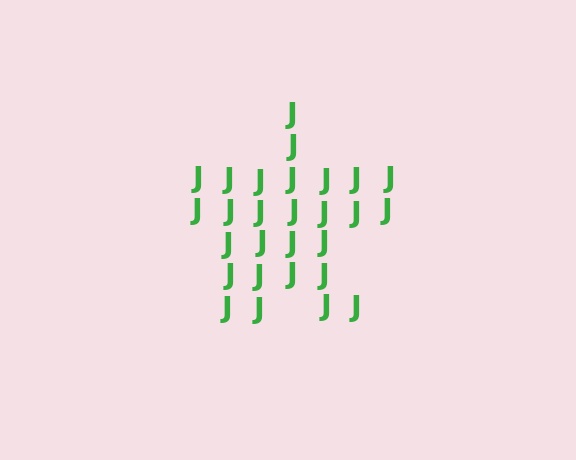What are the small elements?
The small elements are letter J's.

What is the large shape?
The large shape is a star.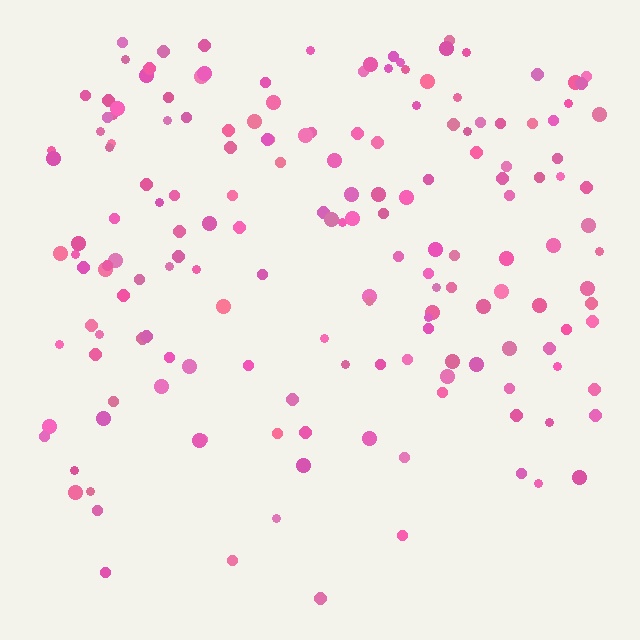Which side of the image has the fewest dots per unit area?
The bottom.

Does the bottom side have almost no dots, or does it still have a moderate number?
Still a moderate number, just noticeably fewer than the top.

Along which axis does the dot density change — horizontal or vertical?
Vertical.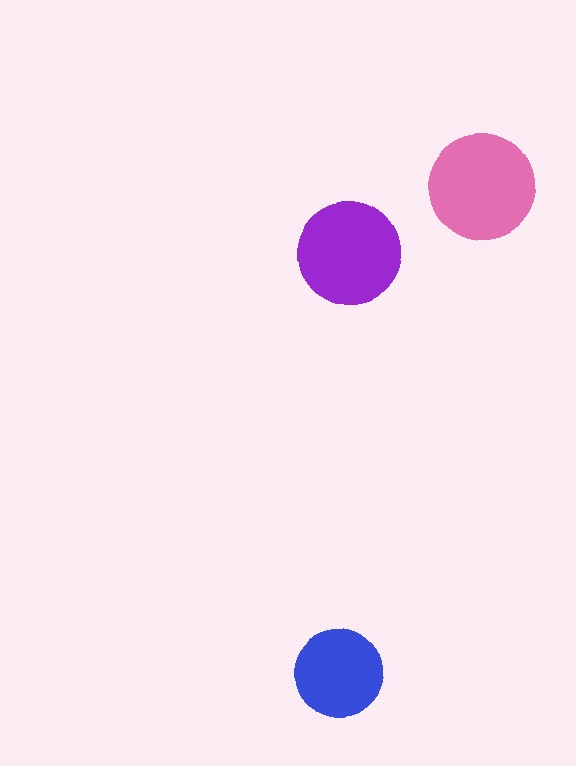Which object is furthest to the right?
The pink circle is rightmost.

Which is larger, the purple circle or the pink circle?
The pink one.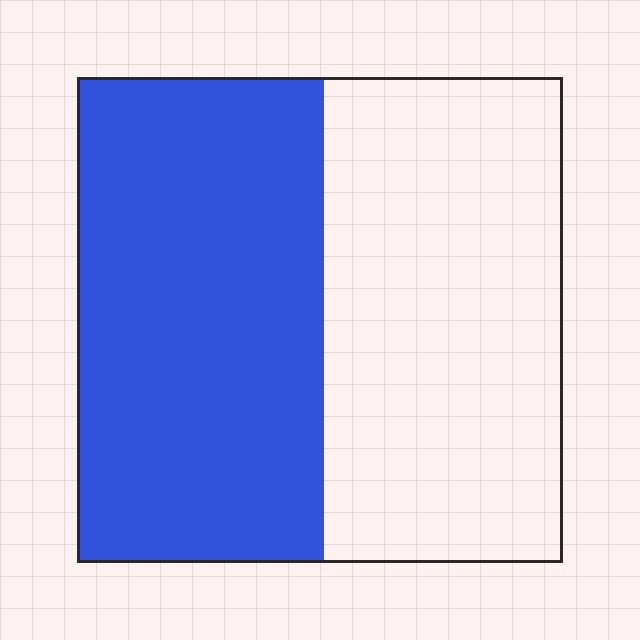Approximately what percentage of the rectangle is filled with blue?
Approximately 50%.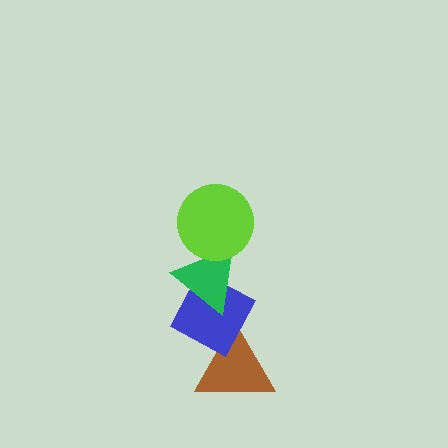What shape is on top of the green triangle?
The lime circle is on top of the green triangle.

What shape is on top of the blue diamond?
The green triangle is on top of the blue diamond.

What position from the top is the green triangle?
The green triangle is 2nd from the top.